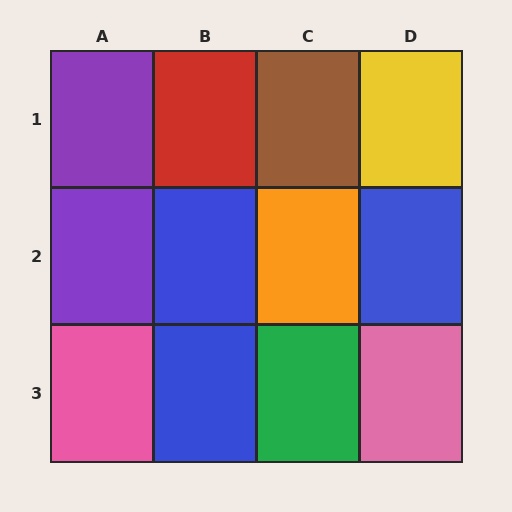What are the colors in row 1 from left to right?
Purple, red, brown, yellow.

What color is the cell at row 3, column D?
Pink.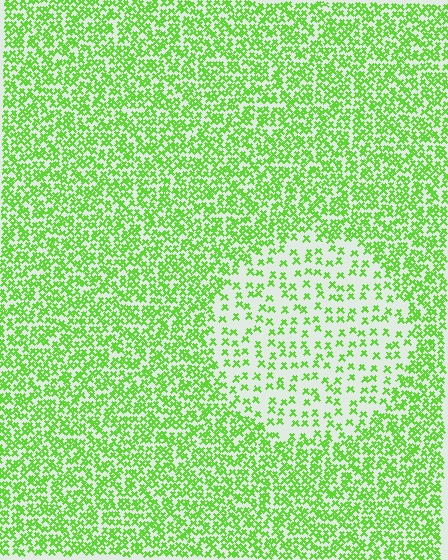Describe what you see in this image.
The image contains small lime elements arranged at two different densities. A circle-shaped region is visible where the elements are less densely packed than the surrounding area.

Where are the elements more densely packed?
The elements are more densely packed outside the circle boundary.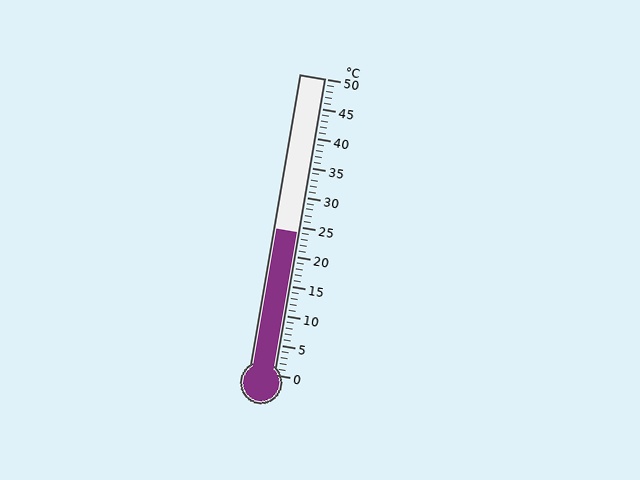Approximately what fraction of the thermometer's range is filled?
The thermometer is filled to approximately 50% of its range.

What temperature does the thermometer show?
The thermometer shows approximately 24°C.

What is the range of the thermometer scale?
The thermometer scale ranges from 0°C to 50°C.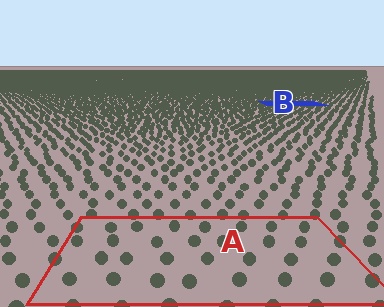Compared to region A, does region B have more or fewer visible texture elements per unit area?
Region B has more texture elements per unit area — they are packed more densely because it is farther away.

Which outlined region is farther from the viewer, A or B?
Region B is farther from the viewer — the texture elements inside it appear smaller and more densely packed.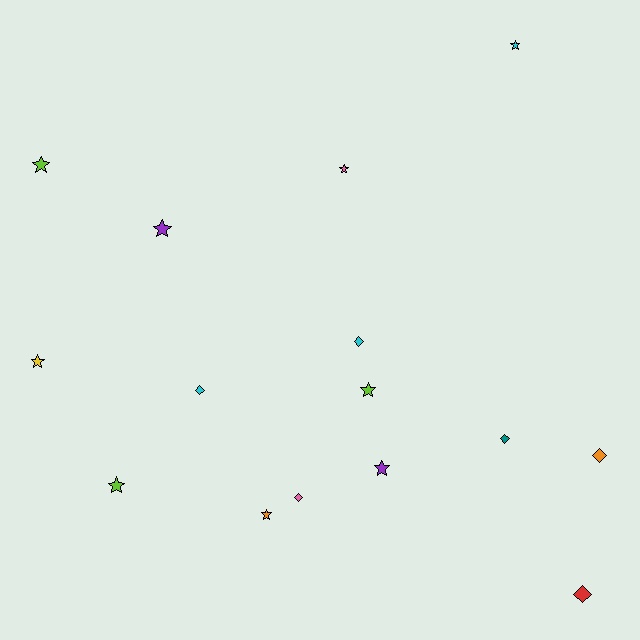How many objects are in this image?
There are 15 objects.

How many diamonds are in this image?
There are 6 diamonds.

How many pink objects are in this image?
There are 2 pink objects.